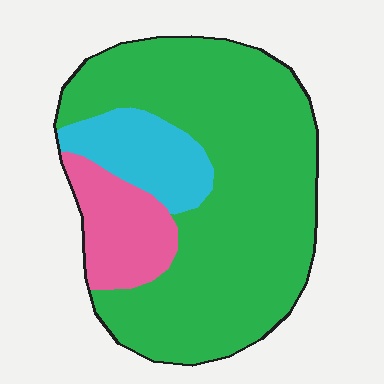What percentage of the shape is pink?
Pink covers around 15% of the shape.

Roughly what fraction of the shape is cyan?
Cyan covers 14% of the shape.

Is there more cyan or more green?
Green.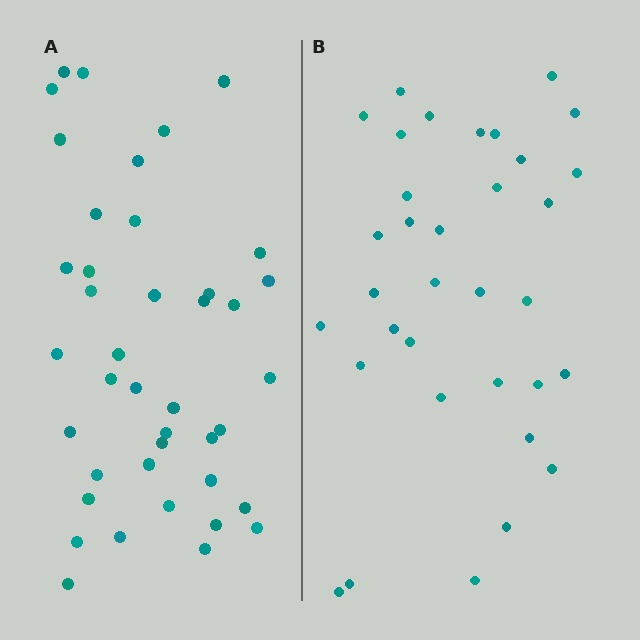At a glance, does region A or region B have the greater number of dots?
Region A (the left region) has more dots.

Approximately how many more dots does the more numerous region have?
Region A has roughly 8 or so more dots than region B.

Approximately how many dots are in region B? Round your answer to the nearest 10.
About 30 dots. (The exact count is 34, which rounds to 30.)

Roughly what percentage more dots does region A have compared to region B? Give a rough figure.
About 20% more.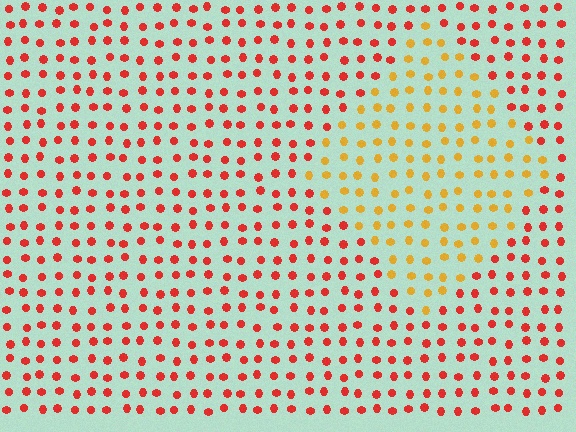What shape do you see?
I see a diamond.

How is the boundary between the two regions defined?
The boundary is defined purely by a slight shift in hue (about 41 degrees). Spacing, size, and orientation are identical on both sides.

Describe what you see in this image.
The image is filled with small red elements in a uniform arrangement. A diamond-shaped region is visible where the elements are tinted to a slightly different hue, forming a subtle color boundary.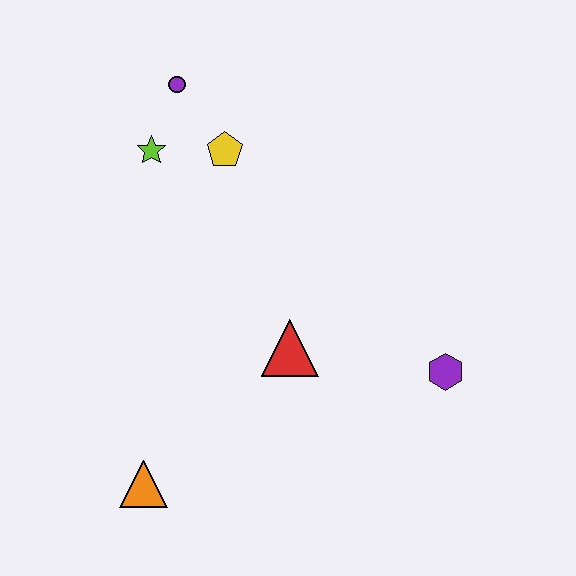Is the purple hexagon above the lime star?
No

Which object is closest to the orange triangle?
The red triangle is closest to the orange triangle.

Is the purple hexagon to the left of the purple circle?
No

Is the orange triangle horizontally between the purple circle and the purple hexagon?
No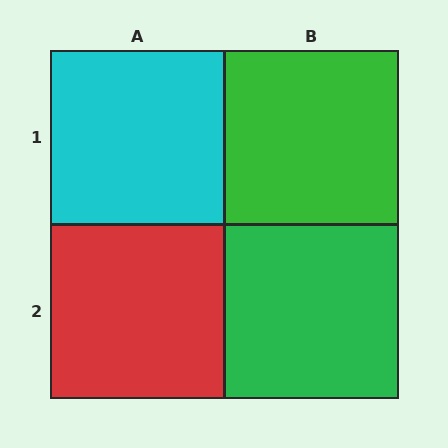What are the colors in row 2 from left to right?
Red, green.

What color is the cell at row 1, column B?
Green.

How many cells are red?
1 cell is red.